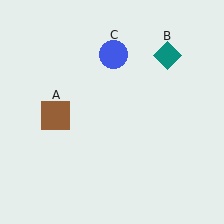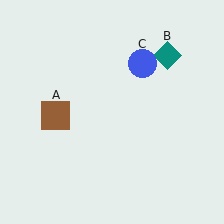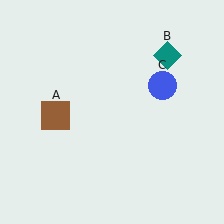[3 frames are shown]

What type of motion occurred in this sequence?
The blue circle (object C) rotated clockwise around the center of the scene.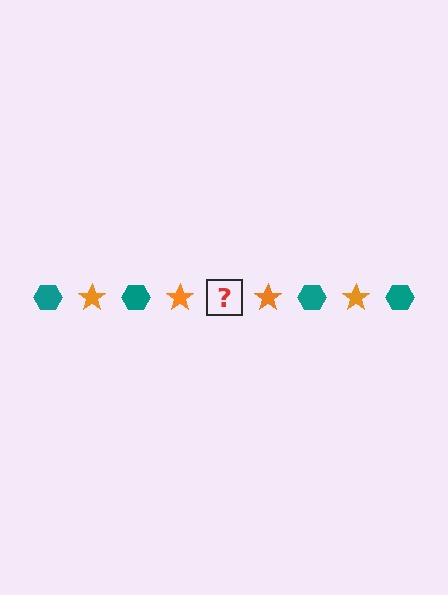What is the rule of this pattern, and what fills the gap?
The rule is that the pattern alternates between teal hexagon and orange star. The gap should be filled with a teal hexagon.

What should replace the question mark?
The question mark should be replaced with a teal hexagon.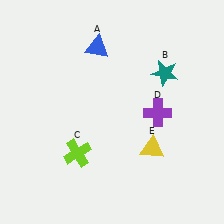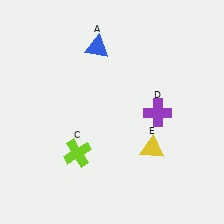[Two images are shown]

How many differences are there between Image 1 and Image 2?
There is 1 difference between the two images.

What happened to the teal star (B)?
The teal star (B) was removed in Image 2. It was in the top-right area of Image 1.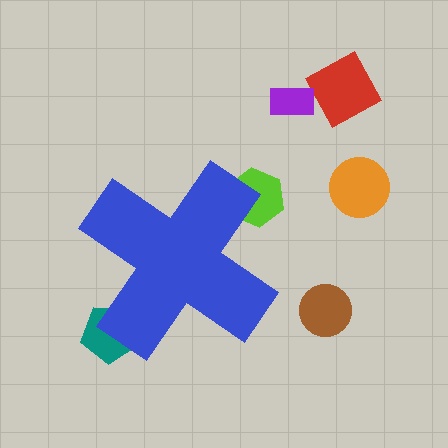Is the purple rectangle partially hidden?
No, the purple rectangle is fully visible.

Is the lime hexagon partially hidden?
Yes, the lime hexagon is partially hidden behind the blue cross.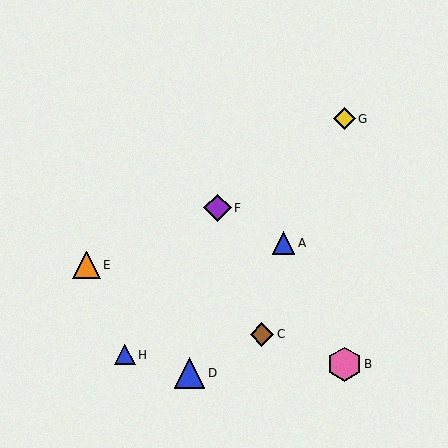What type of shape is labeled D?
Shape D is a blue triangle.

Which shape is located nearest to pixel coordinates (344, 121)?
The yellow diamond (labeled G) at (344, 119) is nearest to that location.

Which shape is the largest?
The pink hexagon (labeled B) is the largest.